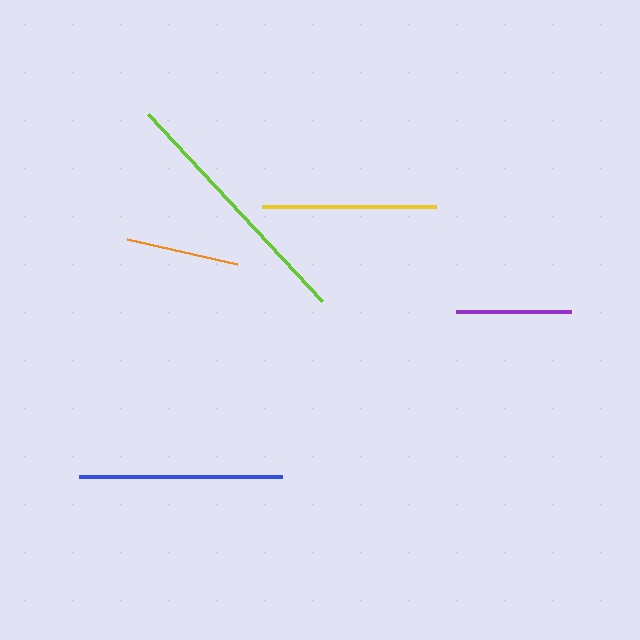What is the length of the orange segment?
The orange segment is approximately 113 pixels long.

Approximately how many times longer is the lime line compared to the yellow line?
The lime line is approximately 1.5 times the length of the yellow line.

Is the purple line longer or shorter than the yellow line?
The yellow line is longer than the purple line.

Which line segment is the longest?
The lime line is the longest at approximately 256 pixels.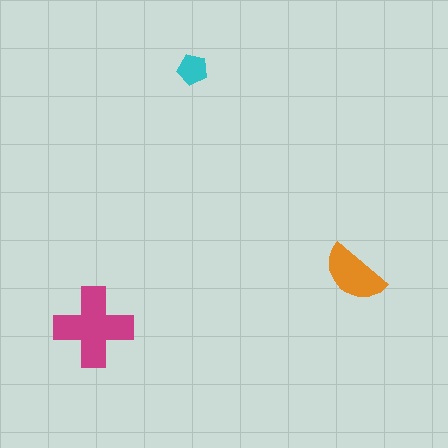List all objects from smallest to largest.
The cyan pentagon, the orange semicircle, the magenta cross.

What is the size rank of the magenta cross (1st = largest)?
1st.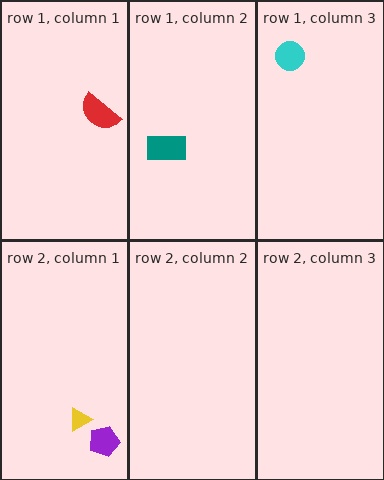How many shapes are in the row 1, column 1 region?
1.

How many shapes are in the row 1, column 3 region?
1.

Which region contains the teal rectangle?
The row 1, column 2 region.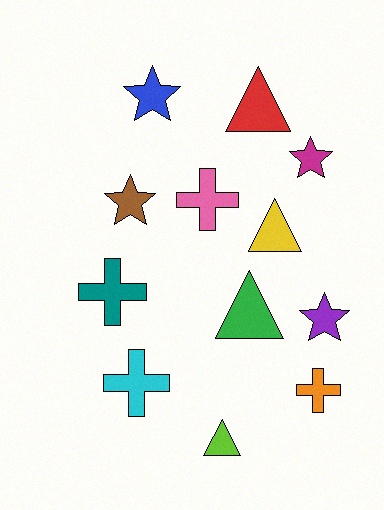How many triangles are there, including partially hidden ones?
There are 4 triangles.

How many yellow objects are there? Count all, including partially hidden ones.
There is 1 yellow object.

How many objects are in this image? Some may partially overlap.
There are 12 objects.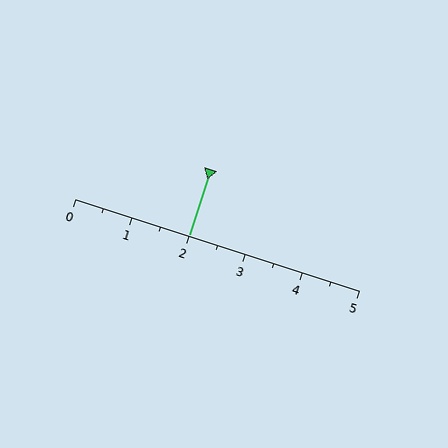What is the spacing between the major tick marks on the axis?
The major ticks are spaced 1 apart.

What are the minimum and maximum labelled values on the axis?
The axis runs from 0 to 5.